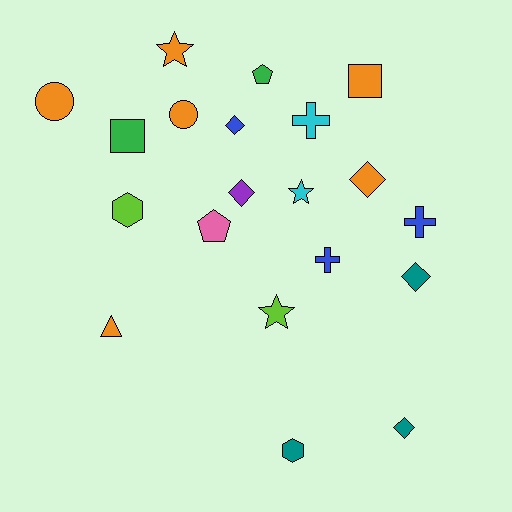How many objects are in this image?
There are 20 objects.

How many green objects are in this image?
There are 2 green objects.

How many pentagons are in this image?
There are 2 pentagons.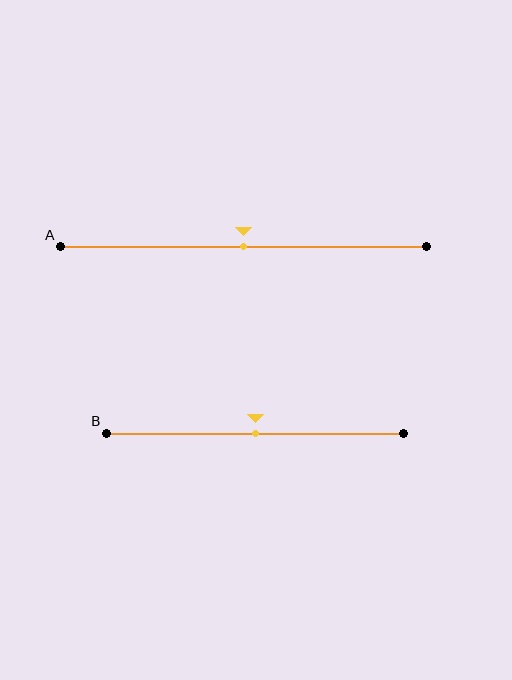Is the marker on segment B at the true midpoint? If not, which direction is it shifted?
Yes, the marker on segment B is at the true midpoint.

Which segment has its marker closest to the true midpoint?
Segment A has its marker closest to the true midpoint.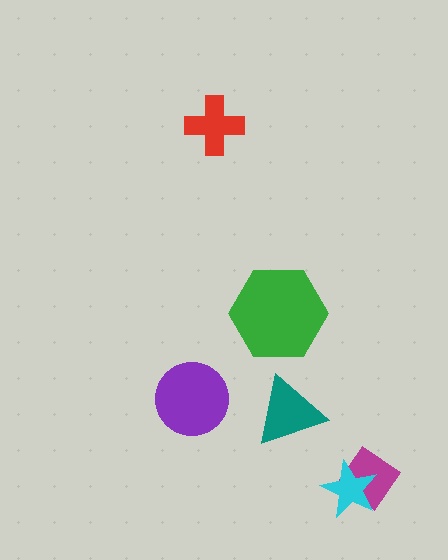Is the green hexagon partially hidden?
No, no other shape covers it.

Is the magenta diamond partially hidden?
Yes, it is partially covered by another shape.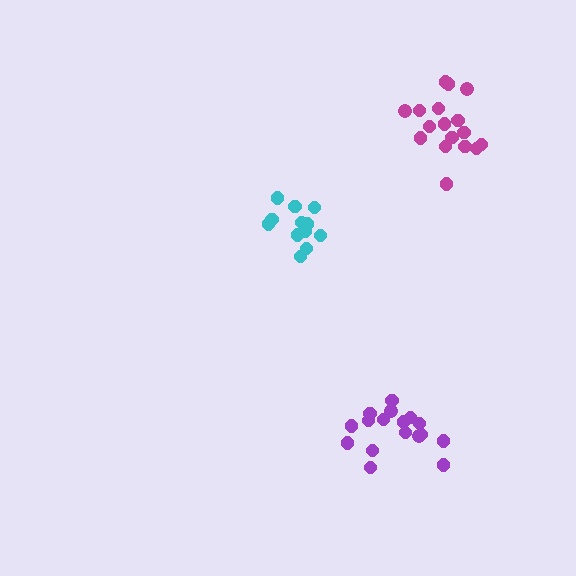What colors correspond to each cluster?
The clusters are colored: cyan, magenta, purple.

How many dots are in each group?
Group 1: 12 dots, Group 2: 17 dots, Group 3: 17 dots (46 total).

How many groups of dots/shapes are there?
There are 3 groups.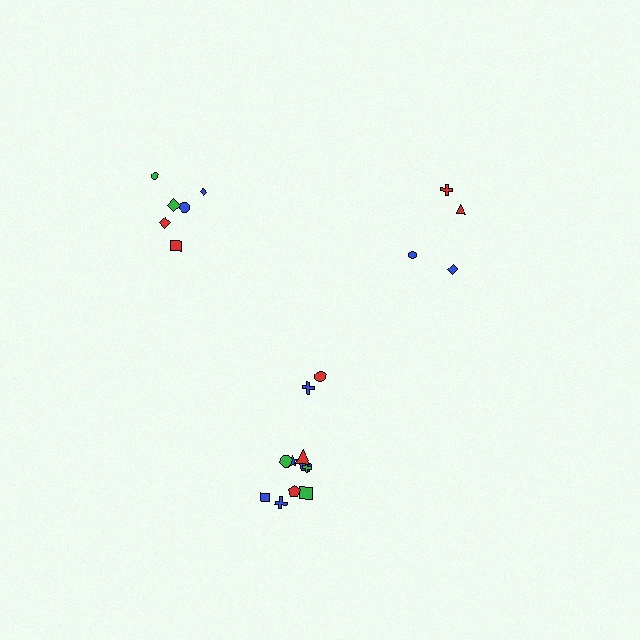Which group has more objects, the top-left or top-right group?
The top-left group.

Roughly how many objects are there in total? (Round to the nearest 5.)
Roughly 20 objects in total.